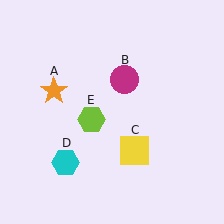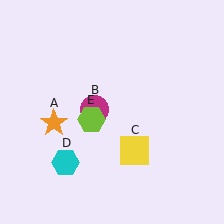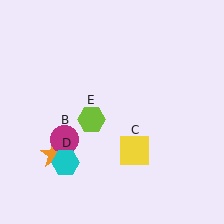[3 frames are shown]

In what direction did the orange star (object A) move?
The orange star (object A) moved down.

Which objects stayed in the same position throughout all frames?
Yellow square (object C) and cyan hexagon (object D) and lime hexagon (object E) remained stationary.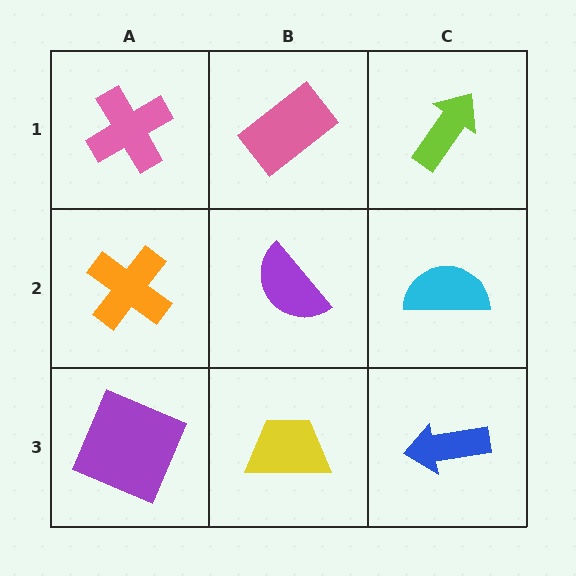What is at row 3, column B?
A yellow trapezoid.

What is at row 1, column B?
A pink rectangle.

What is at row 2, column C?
A cyan semicircle.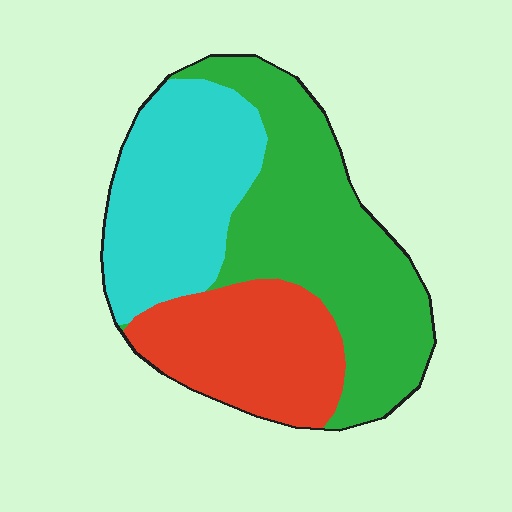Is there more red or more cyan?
Cyan.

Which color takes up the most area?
Green, at roughly 45%.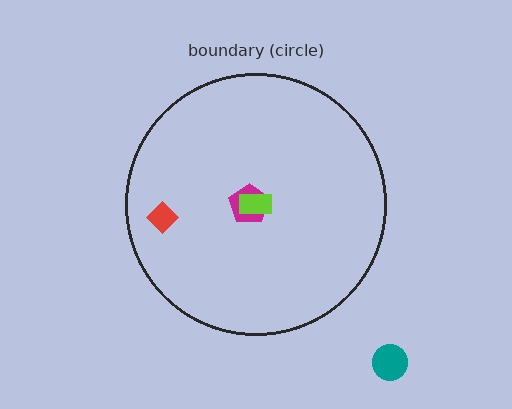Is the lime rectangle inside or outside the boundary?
Inside.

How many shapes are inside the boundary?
3 inside, 1 outside.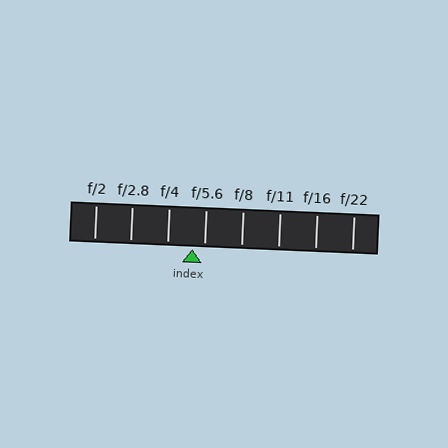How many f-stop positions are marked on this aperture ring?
There are 8 f-stop positions marked.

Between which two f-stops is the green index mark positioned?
The index mark is between f/4 and f/5.6.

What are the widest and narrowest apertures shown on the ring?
The widest aperture shown is f/2 and the narrowest is f/22.